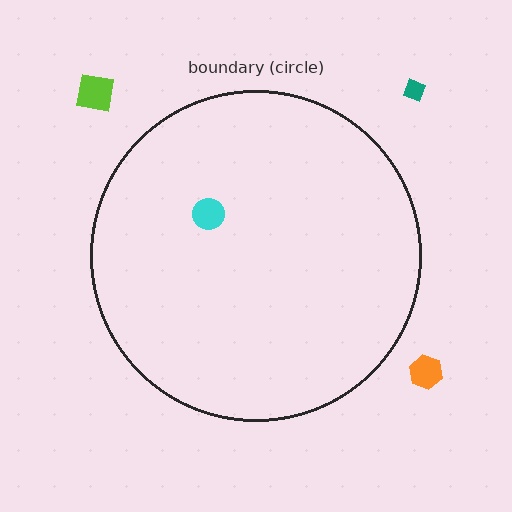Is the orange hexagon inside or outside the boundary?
Outside.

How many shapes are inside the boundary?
1 inside, 3 outside.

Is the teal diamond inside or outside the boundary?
Outside.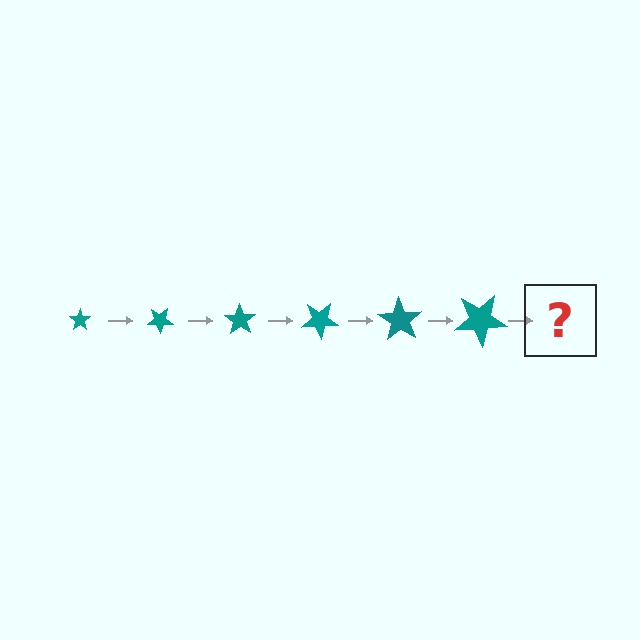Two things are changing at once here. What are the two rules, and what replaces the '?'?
The two rules are that the star grows larger each step and it rotates 35 degrees each step. The '?' should be a star, larger than the previous one and rotated 210 degrees from the start.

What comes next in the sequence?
The next element should be a star, larger than the previous one and rotated 210 degrees from the start.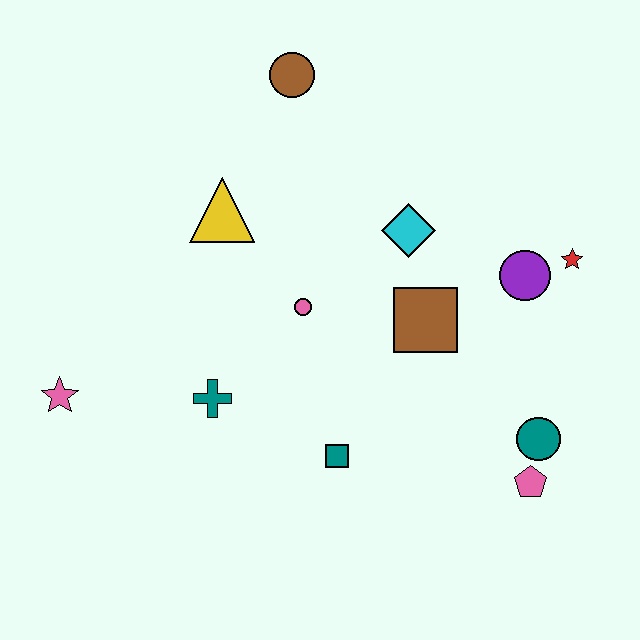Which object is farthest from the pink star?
The red star is farthest from the pink star.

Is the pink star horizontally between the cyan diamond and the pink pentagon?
No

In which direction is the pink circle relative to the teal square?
The pink circle is above the teal square.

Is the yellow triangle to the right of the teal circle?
No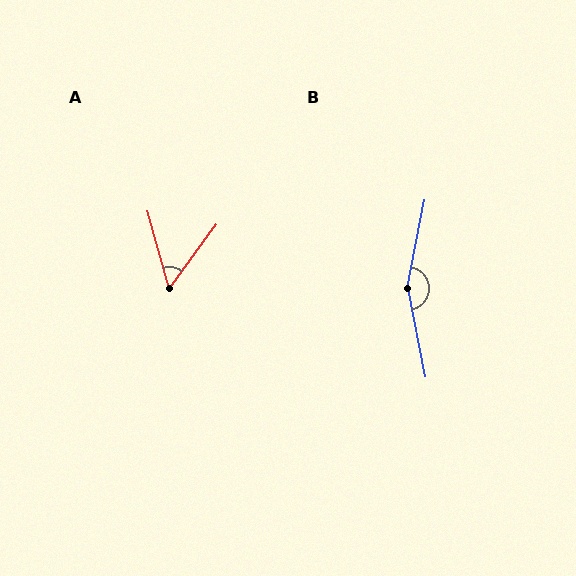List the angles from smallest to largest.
A (53°), B (158°).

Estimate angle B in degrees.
Approximately 158 degrees.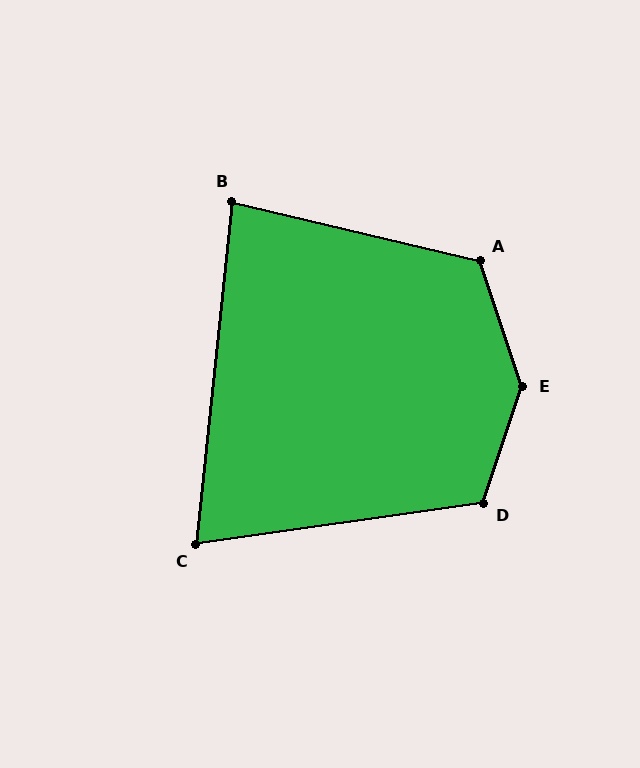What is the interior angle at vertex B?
Approximately 83 degrees (acute).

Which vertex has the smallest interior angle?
C, at approximately 76 degrees.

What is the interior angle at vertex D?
Approximately 116 degrees (obtuse).